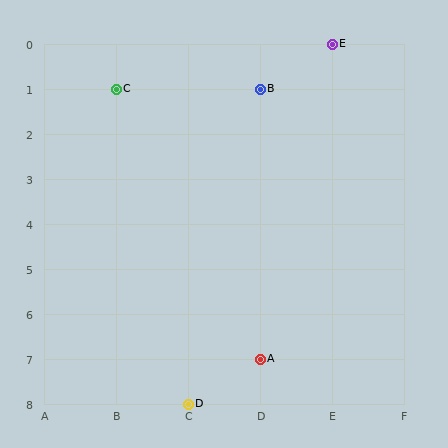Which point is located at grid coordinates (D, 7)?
Point A is at (D, 7).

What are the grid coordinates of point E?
Point E is at grid coordinates (E, 0).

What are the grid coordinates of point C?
Point C is at grid coordinates (B, 1).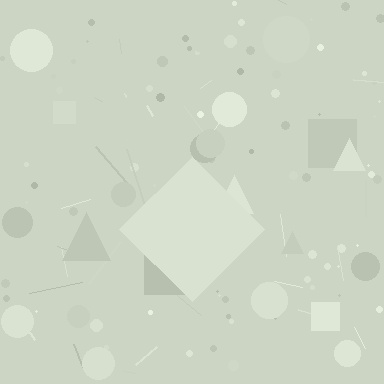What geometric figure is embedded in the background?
A diamond is embedded in the background.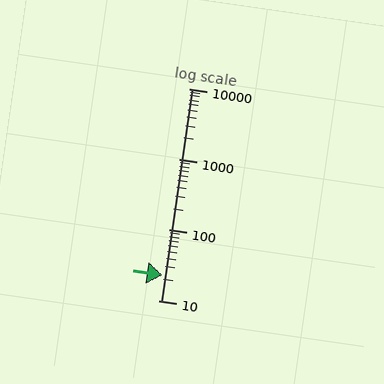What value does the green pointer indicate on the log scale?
The pointer indicates approximately 23.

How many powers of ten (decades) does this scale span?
The scale spans 3 decades, from 10 to 10000.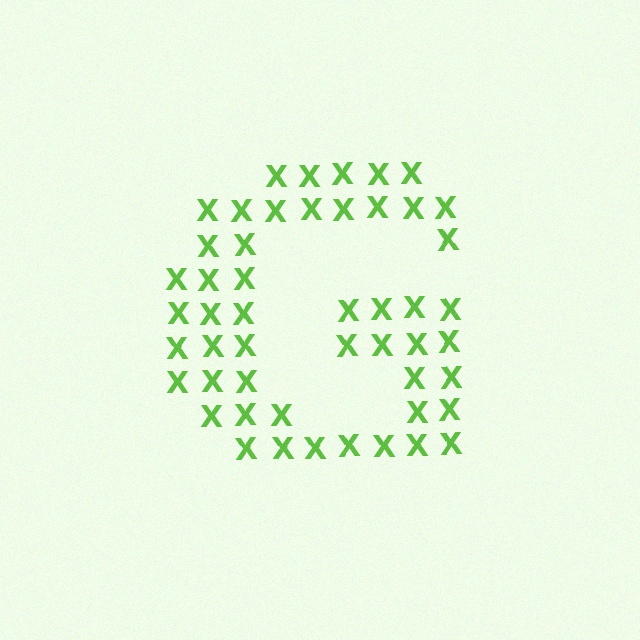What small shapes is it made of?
It is made of small letter X's.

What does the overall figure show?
The overall figure shows the letter G.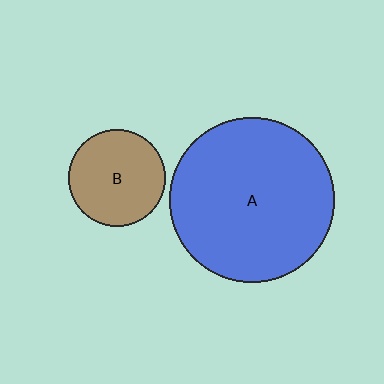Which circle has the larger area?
Circle A (blue).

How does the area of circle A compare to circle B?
Approximately 2.9 times.